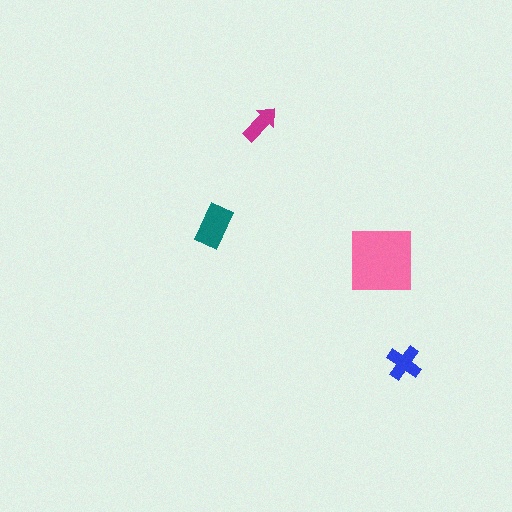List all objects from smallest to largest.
The magenta arrow, the blue cross, the teal rectangle, the pink square.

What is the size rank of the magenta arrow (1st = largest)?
4th.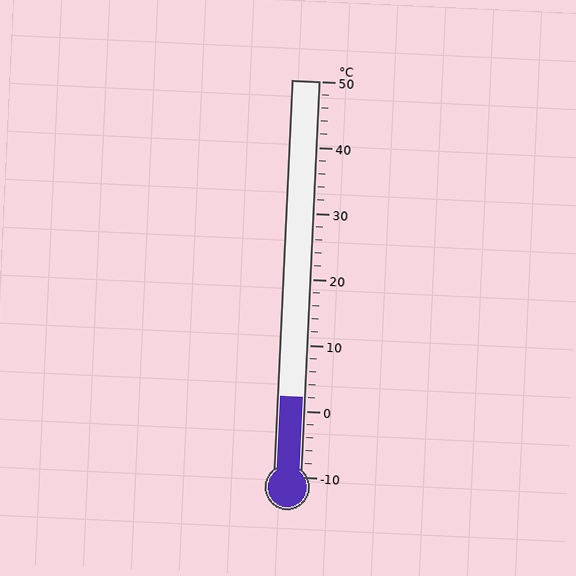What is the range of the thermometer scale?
The thermometer scale ranges from -10°C to 50°C.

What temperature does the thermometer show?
The thermometer shows approximately 2°C.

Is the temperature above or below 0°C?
The temperature is above 0°C.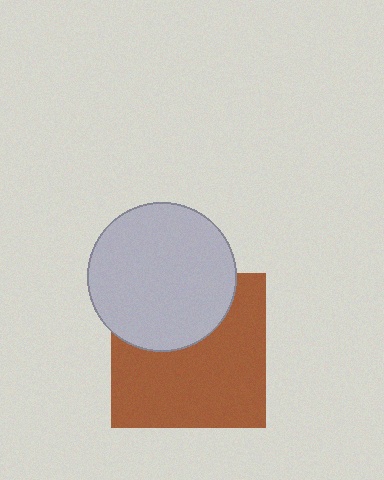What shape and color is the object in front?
The object in front is a light gray circle.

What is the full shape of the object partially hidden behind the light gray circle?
The partially hidden object is a brown square.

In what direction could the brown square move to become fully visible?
The brown square could move down. That would shift it out from behind the light gray circle entirely.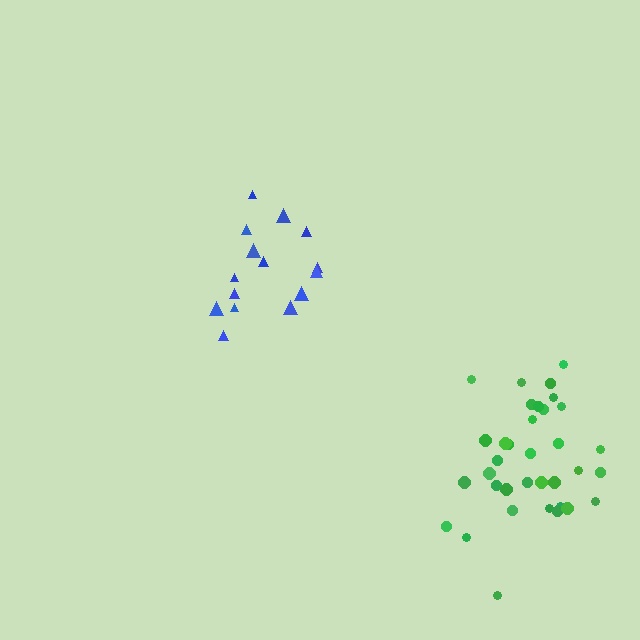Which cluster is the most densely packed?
Green.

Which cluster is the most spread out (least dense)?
Blue.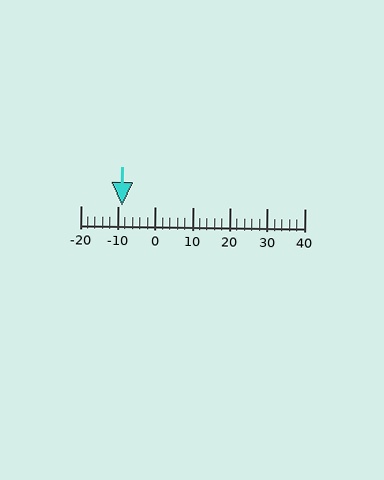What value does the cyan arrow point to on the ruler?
The cyan arrow points to approximately -9.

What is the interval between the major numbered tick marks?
The major tick marks are spaced 10 units apart.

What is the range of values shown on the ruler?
The ruler shows values from -20 to 40.